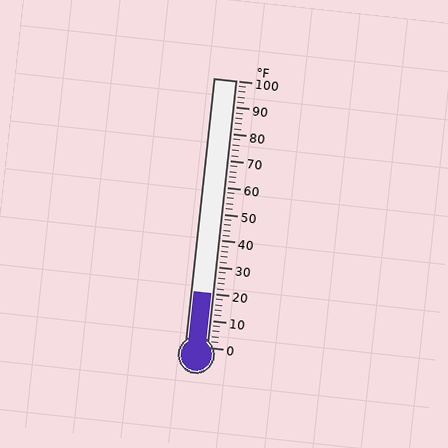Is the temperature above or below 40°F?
The temperature is below 40°F.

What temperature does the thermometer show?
The thermometer shows approximately 20°F.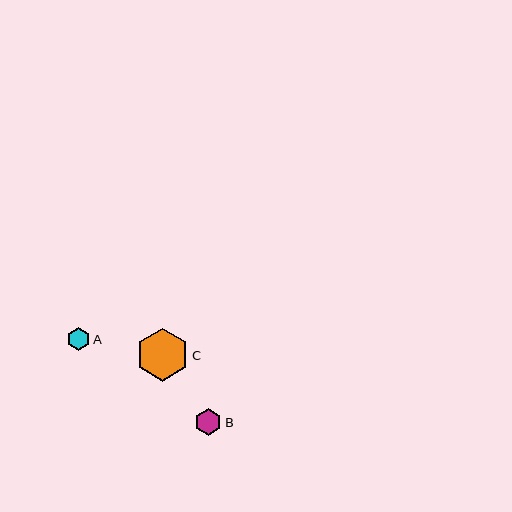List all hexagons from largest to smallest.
From largest to smallest: C, B, A.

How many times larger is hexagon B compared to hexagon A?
Hexagon B is approximately 1.2 times the size of hexagon A.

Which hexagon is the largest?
Hexagon C is the largest with a size of approximately 53 pixels.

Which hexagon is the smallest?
Hexagon A is the smallest with a size of approximately 23 pixels.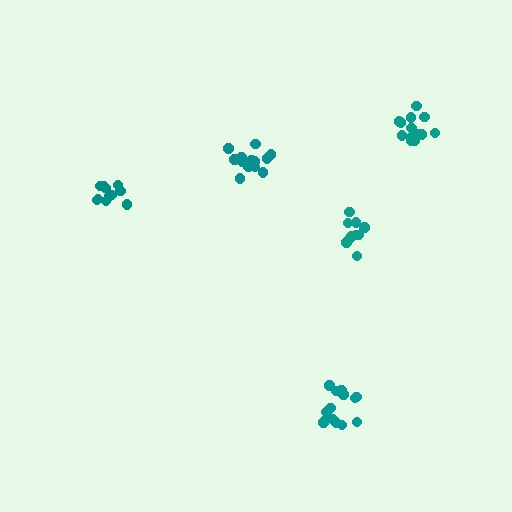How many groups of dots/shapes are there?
There are 5 groups.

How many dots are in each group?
Group 1: 10 dots, Group 2: 14 dots, Group 3: 14 dots, Group 4: 14 dots, Group 5: 11 dots (63 total).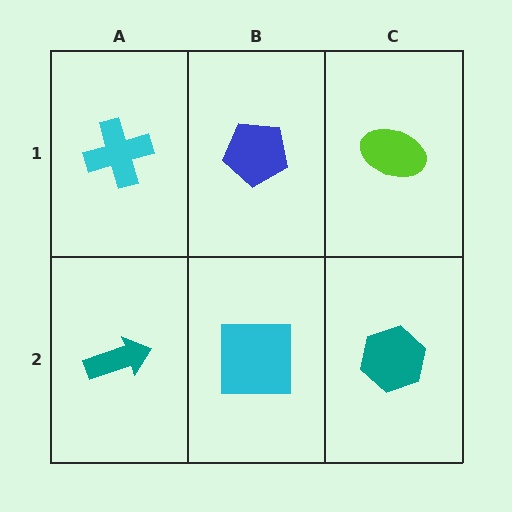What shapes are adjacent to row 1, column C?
A teal hexagon (row 2, column C), a blue pentagon (row 1, column B).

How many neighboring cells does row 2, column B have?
3.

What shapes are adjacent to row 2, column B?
A blue pentagon (row 1, column B), a teal arrow (row 2, column A), a teal hexagon (row 2, column C).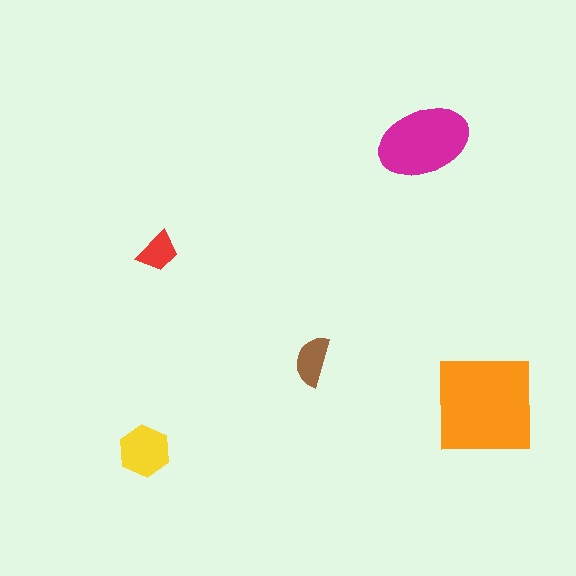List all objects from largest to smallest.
The orange square, the magenta ellipse, the yellow hexagon, the brown semicircle, the red trapezoid.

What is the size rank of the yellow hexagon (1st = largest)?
3rd.